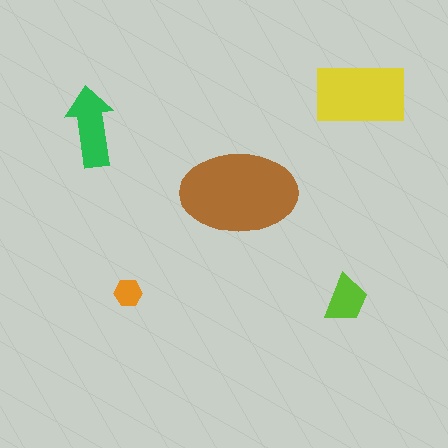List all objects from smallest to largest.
The orange hexagon, the lime trapezoid, the green arrow, the yellow rectangle, the brown ellipse.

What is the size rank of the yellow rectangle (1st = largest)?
2nd.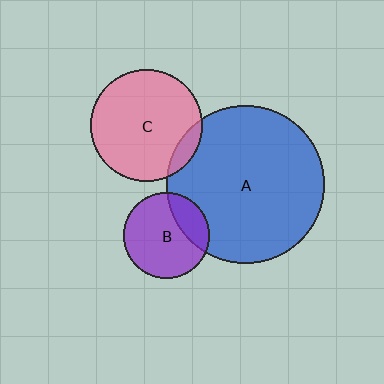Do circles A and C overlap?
Yes.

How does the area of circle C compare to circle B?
Approximately 1.7 times.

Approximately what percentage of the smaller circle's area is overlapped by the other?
Approximately 10%.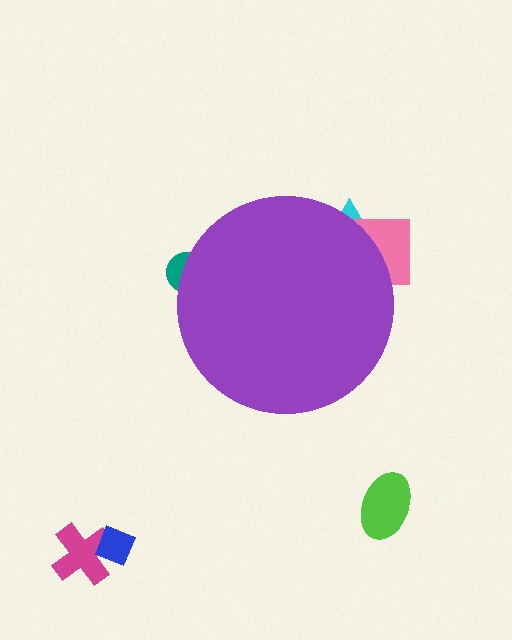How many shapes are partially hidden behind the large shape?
3 shapes are partially hidden.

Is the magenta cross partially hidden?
No, the magenta cross is fully visible.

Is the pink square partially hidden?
Yes, the pink square is partially hidden behind the purple circle.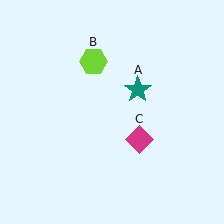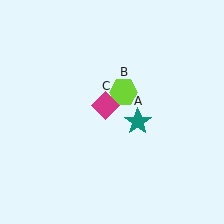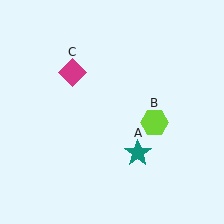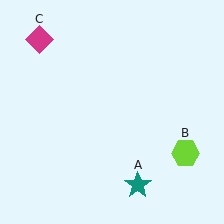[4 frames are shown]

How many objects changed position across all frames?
3 objects changed position: teal star (object A), lime hexagon (object B), magenta diamond (object C).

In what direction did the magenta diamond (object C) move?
The magenta diamond (object C) moved up and to the left.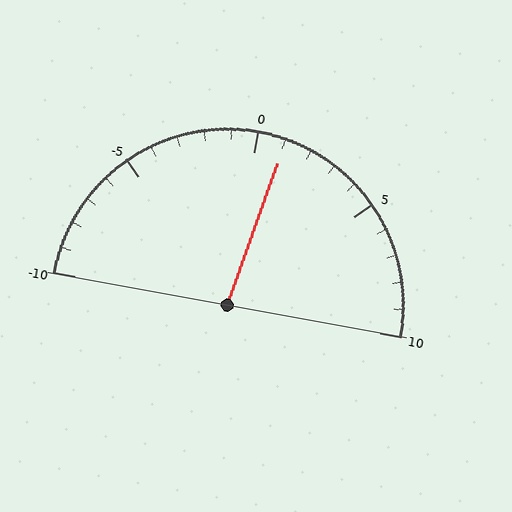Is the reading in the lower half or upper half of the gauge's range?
The reading is in the upper half of the range (-10 to 10).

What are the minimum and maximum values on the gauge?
The gauge ranges from -10 to 10.